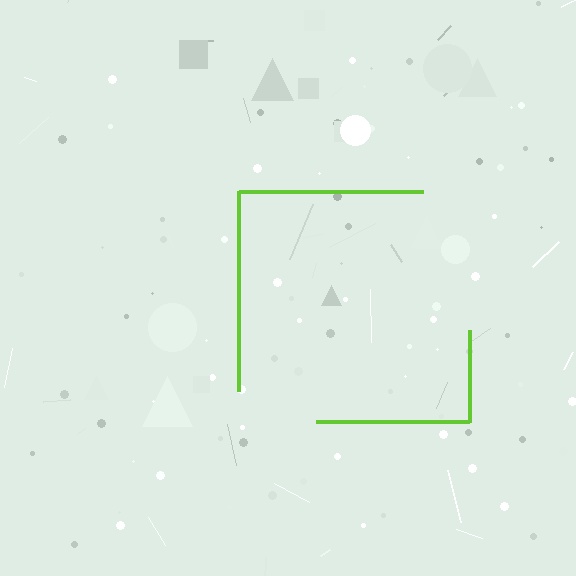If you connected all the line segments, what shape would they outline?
They would outline a square.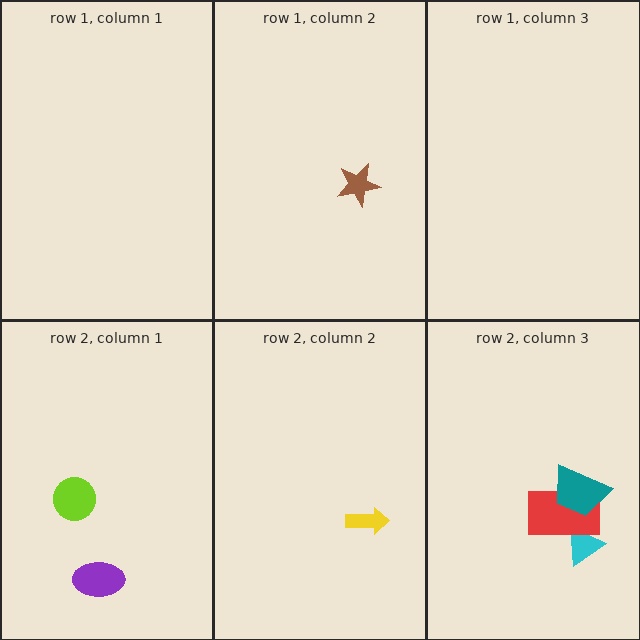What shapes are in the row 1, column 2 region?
The brown star.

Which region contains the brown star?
The row 1, column 2 region.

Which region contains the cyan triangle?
The row 2, column 3 region.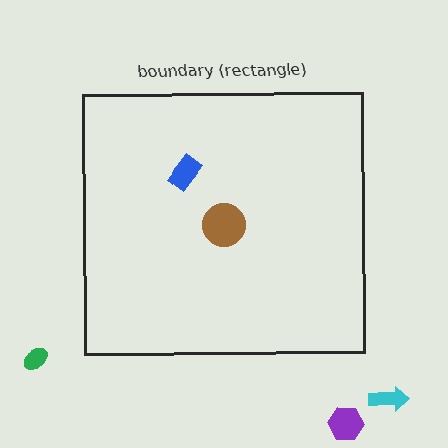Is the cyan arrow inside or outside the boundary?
Outside.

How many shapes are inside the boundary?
2 inside, 3 outside.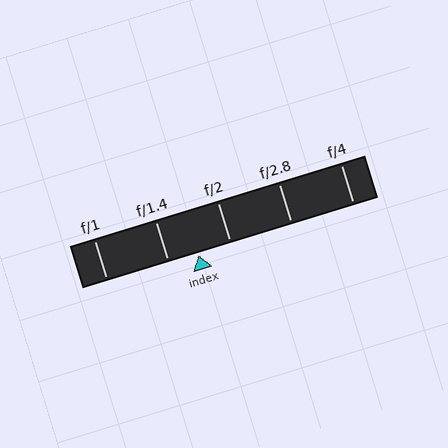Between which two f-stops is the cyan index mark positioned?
The index mark is between f/1.4 and f/2.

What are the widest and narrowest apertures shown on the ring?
The widest aperture shown is f/1 and the narrowest is f/4.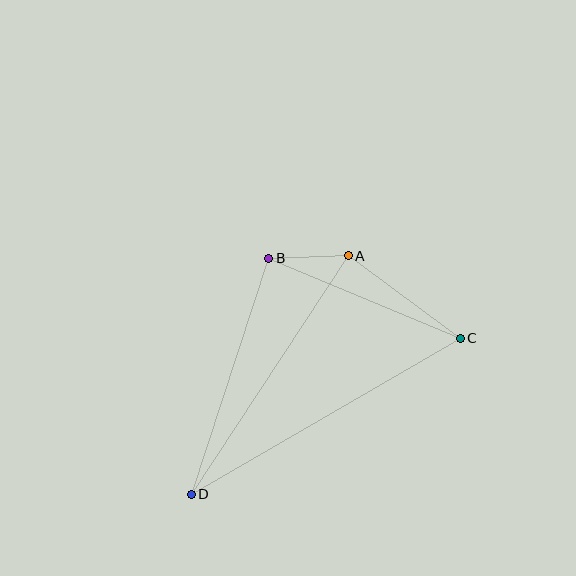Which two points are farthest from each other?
Points C and D are farthest from each other.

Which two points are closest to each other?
Points A and B are closest to each other.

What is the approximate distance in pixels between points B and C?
The distance between B and C is approximately 207 pixels.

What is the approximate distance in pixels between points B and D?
The distance between B and D is approximately 248 pixels.